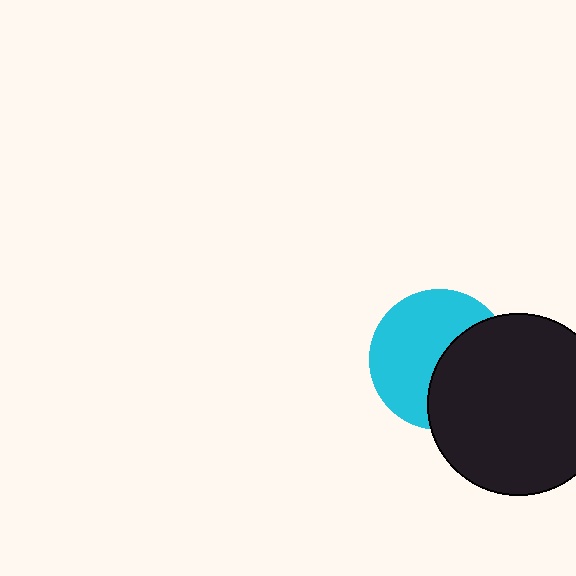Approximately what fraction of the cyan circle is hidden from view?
Roughly 42% of the cyan circle is hidden behind the black circle.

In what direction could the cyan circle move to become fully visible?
The cyan circle could move left. That would shift it out from behind the black circle entirely.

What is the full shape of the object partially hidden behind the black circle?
The partially hidden object is a cyan circle.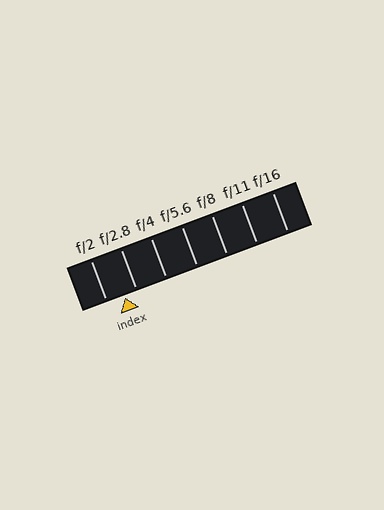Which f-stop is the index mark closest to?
The index mark is closest to f/2.8.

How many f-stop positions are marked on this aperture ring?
There are 7 f-stop positions marked.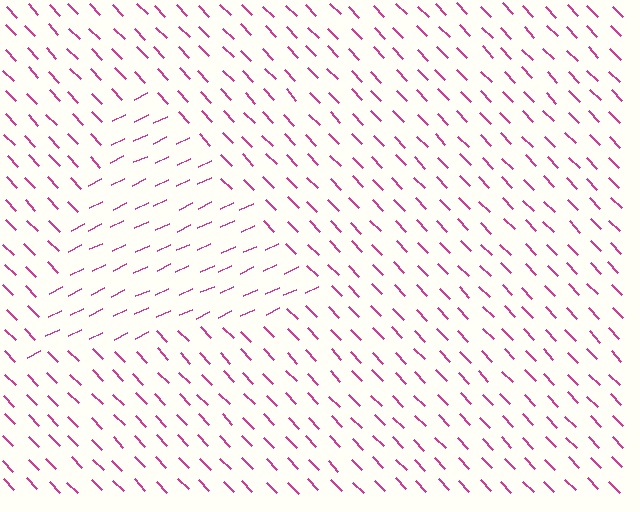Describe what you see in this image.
The image is filled with small magenta line segments. A triangle region in the image has lines oriented differently from the surrounding lines, creating a visible texture boundary.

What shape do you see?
I see a triangle.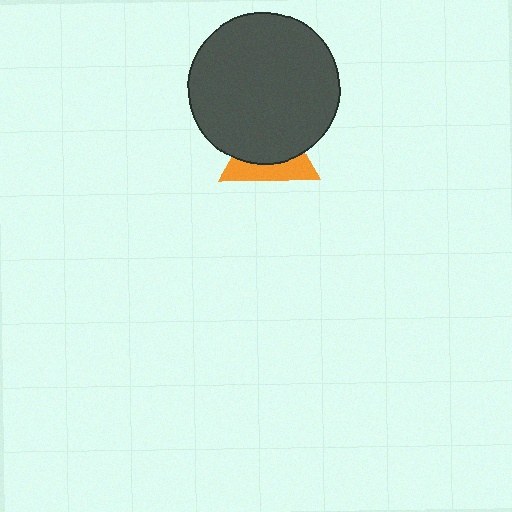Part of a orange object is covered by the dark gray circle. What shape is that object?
It is a triangle.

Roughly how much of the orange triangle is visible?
A small part of it is visible (roughly 40%).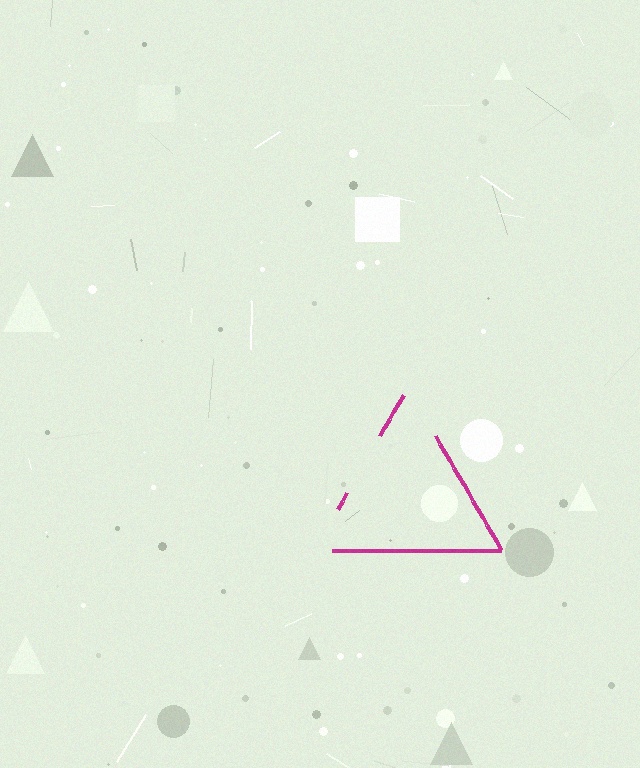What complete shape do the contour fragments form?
The contour fragments form a triangle.